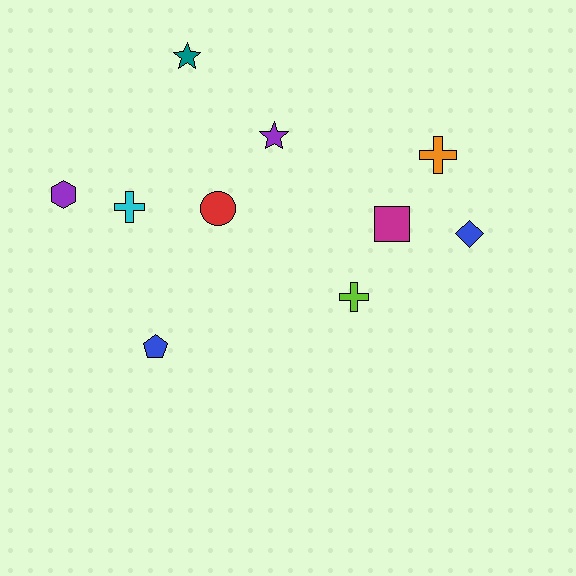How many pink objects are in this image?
There are no pink objects.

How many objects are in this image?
There are 10 objects.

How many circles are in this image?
There is 1 circle.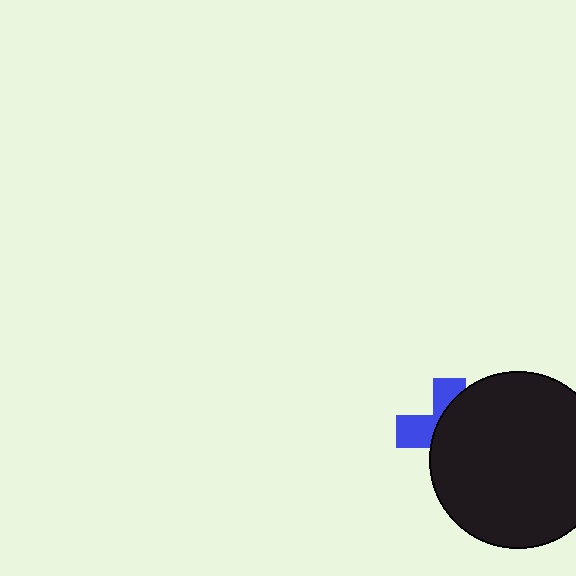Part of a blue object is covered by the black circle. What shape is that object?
It is a cross.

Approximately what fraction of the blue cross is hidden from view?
Roughly 65% of the blue cross is hidden behind the black circle.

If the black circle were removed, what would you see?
You would see the complete blue cross.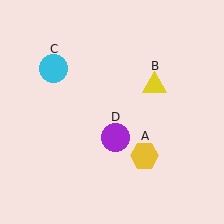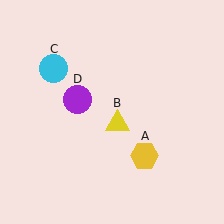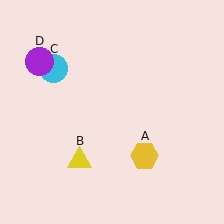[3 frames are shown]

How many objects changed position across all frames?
2 objects changed position: yellow triangle (object B), purple circle (object D).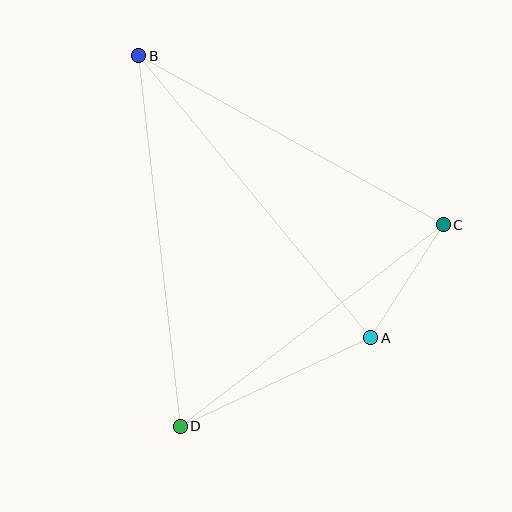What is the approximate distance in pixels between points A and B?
The distance between A and B is approximately 366 pixels.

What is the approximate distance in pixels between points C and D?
The distance between C and D is approximately 332 pixels.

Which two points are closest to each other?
Points A and C are closest to each other.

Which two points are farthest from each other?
Points B and D are farthest from each other.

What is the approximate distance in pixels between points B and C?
The distance between B and C is approximately 348 pixels.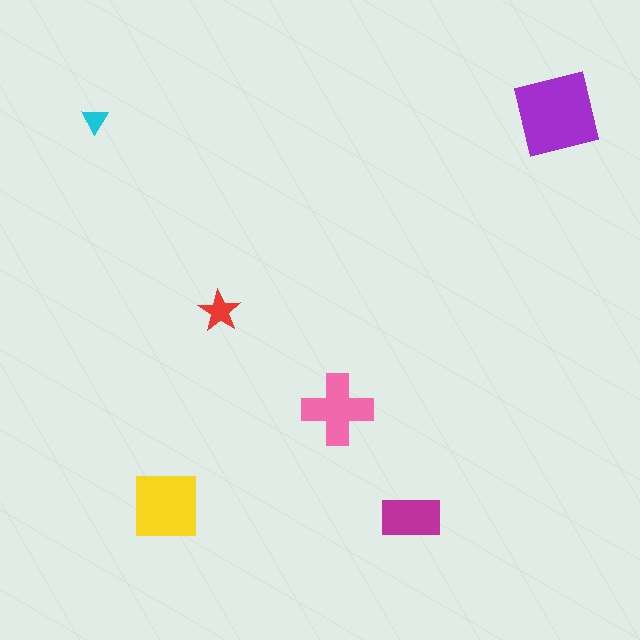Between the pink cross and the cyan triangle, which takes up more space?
The pink cross.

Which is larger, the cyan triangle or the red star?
The red star.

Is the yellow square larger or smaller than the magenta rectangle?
Larger.